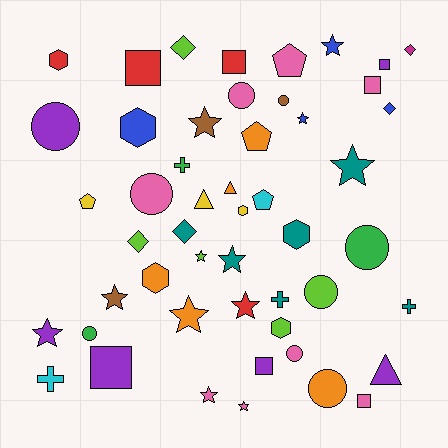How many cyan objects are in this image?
There are 2 cyan objects.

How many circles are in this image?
There are 9 circles.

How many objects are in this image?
There are 50 objects.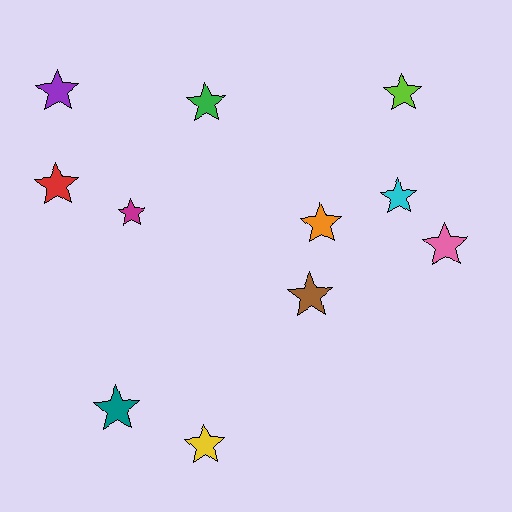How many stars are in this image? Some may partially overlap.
There are 11 stars.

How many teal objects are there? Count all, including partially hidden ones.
There is 1 teal object.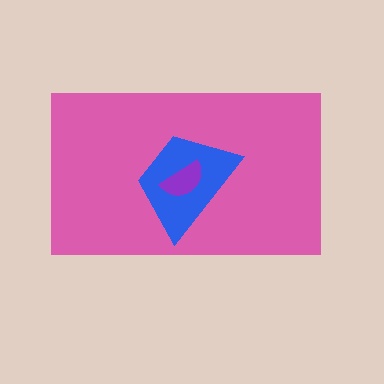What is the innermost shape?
The purple semicircle.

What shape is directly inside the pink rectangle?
The blue trapezoid.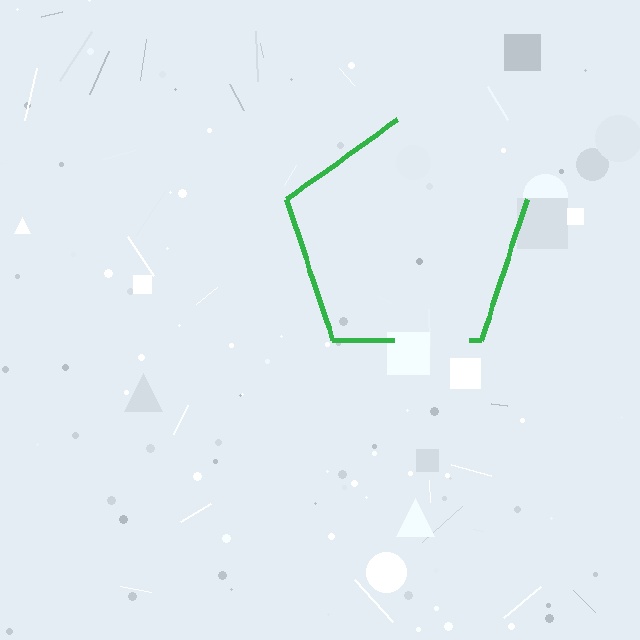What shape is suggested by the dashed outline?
The dashed outline suggests a pentagon.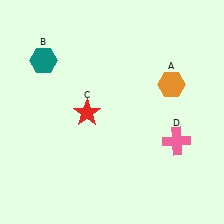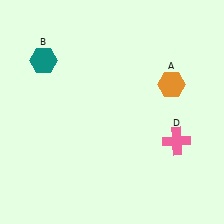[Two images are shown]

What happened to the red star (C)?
The red star (C) was removed in Image 2. It was in the bottom-left area of Image 1.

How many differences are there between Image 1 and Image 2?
There is 1 difference between the two images.